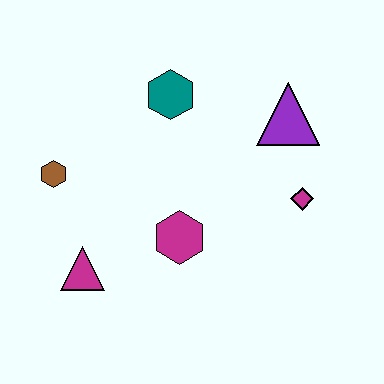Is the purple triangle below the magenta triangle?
No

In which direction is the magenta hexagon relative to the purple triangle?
The magenta hexagon is below the purple triangle.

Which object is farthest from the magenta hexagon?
The purple triangle is farthest from the magenta hexagon.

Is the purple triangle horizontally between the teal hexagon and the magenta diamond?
Yes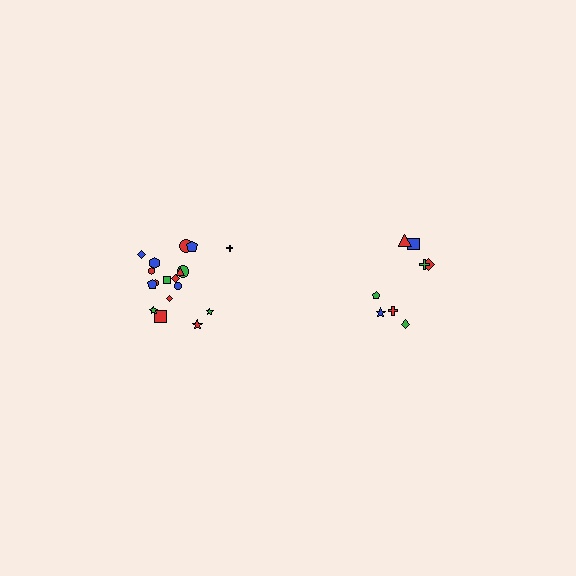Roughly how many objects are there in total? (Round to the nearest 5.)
Roughly 25 objects in total.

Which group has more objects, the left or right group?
The left group.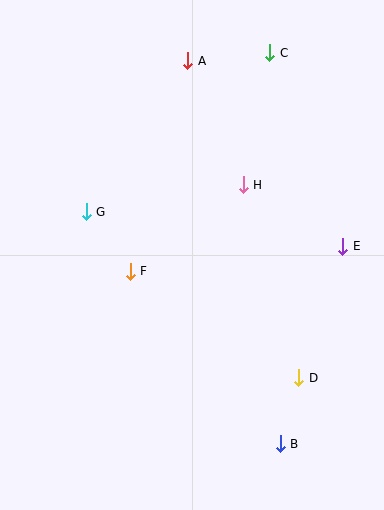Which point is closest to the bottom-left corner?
Point F is closest to the bottom-left corner.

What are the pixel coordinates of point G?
Point G is at (86, 212).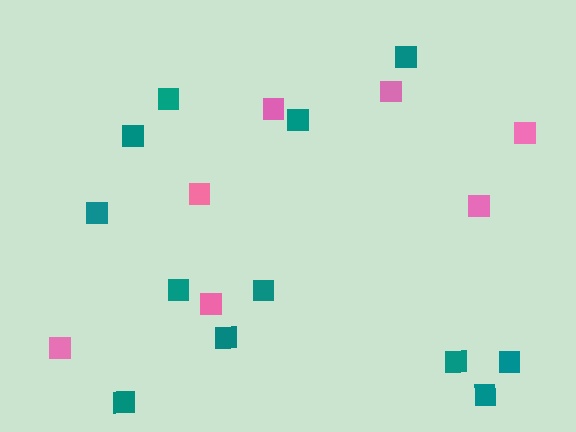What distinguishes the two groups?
There are 2 groups: one group of pink squares (7) and one group of teal squares (12).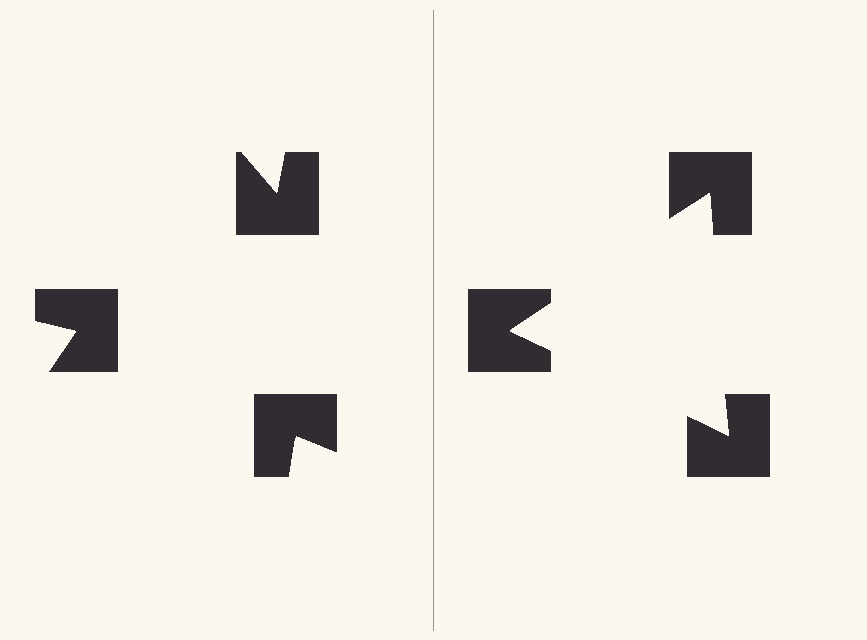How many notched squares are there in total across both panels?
6 — 3 on each side.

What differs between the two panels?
The notched squares are positioned identically on both sides; only the wedge orientations differ. On the right they align to a triangle; on the left they are misaligned.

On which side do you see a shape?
An illusory triangle appears on the right side. On the left side the wedge cuts are rotated, so no coherent shape forms.